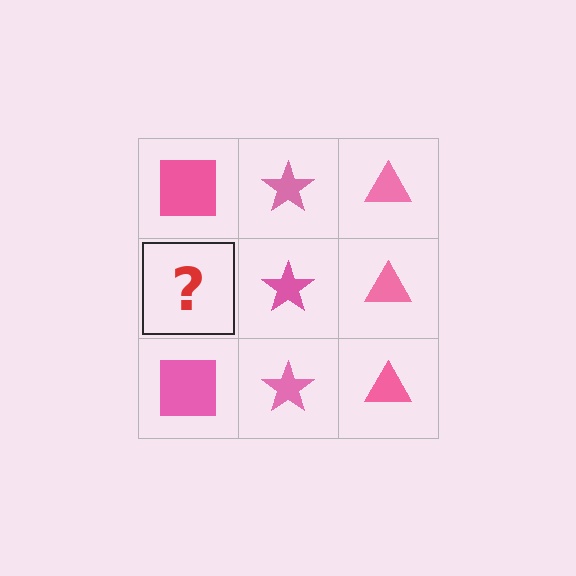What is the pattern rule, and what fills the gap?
The rule is that each column has a consistent shape. The gap should be filled with a pink square.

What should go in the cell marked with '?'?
The missing cell should contain a pink square.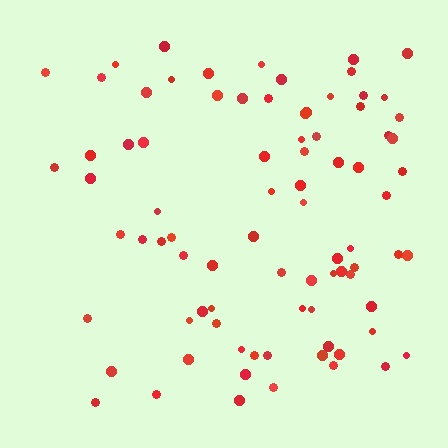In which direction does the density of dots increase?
From left to right, with the right side densest.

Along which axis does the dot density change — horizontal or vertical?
Horizontal.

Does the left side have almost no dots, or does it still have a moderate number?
Still a moderate number, just noticeably fewer than the right.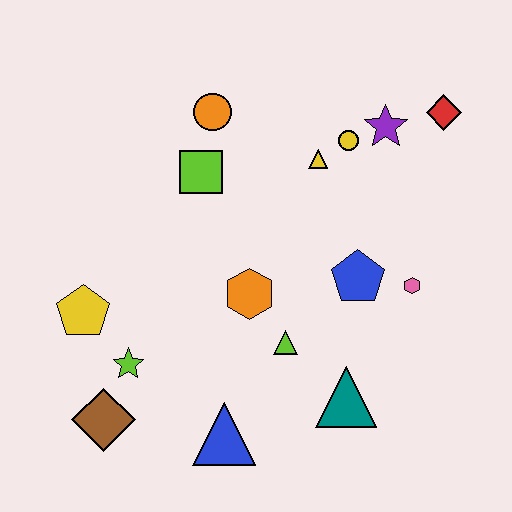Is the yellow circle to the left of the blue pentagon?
Yes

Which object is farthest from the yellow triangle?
The brown diamond is farthest from the yellow triangle.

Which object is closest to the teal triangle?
The lime triangle is closest to the teal triangle.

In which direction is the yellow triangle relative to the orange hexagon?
The yellow triangle is above the orange hexagon.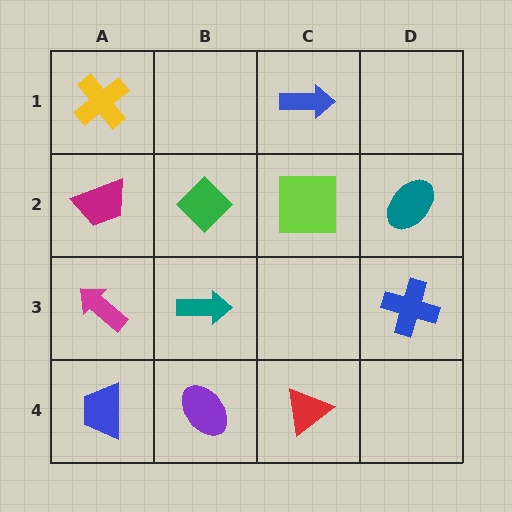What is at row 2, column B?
A green diamond.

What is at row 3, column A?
A magenta arrow.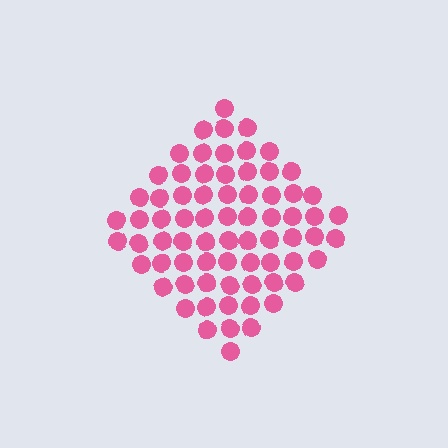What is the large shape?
The large shape is a diamond.